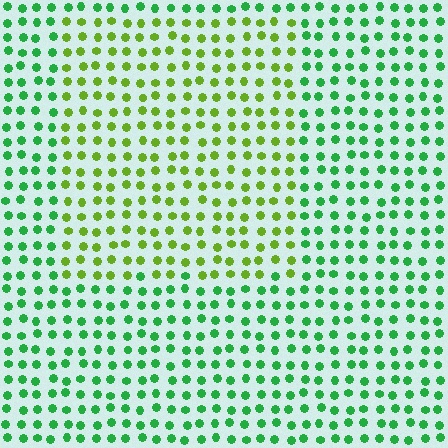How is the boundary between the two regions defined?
The boundary is defined purely by a slight shift in hue (about 41 degrees). Spacing, size, and orientation are identical on both sides.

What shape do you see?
I see a rectangle.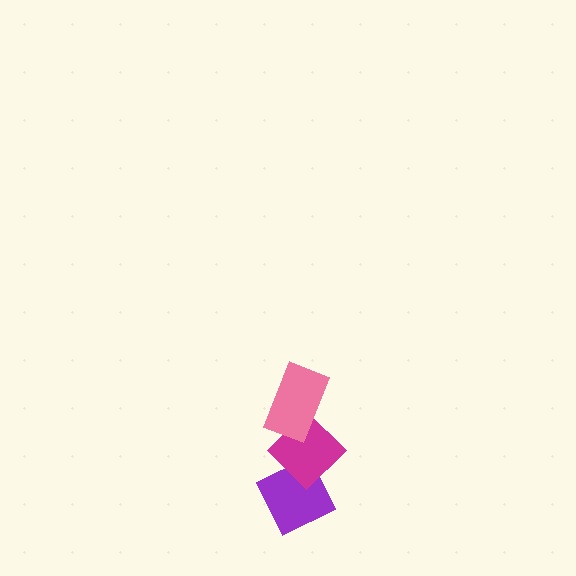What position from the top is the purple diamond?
The purple diamond is 3rd from the top.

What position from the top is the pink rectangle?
The pink rectangle is 1st from the top.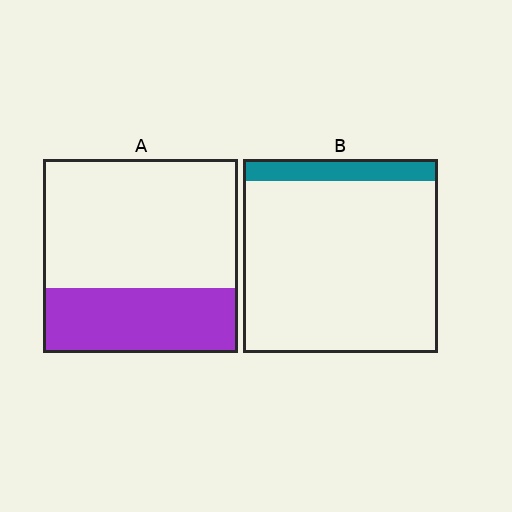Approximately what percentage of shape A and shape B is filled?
A is approximately 35% and B is approximately 10%.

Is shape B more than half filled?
No.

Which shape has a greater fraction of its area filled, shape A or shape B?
Shape A.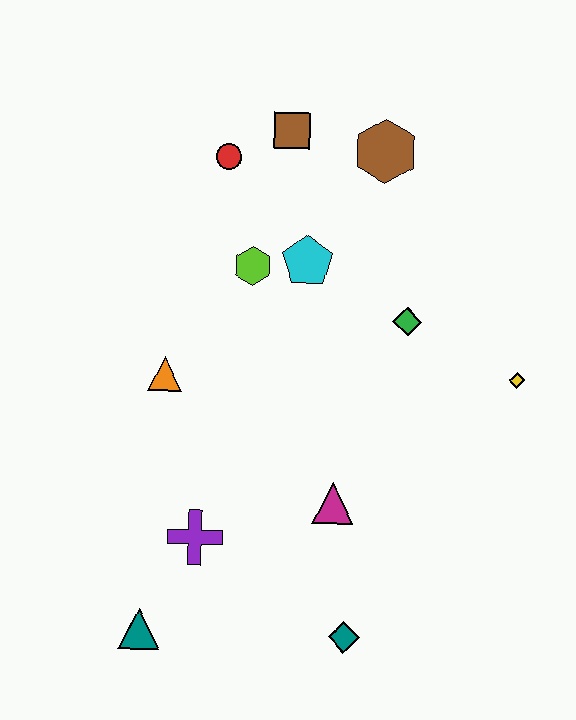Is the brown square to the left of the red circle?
No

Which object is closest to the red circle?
The brown square is closest to the red circle.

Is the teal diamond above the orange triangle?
No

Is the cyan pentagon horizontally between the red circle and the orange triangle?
No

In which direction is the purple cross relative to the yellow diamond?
The purple cross is to the left of the yellow diamond.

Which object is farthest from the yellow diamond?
The teal triangle is farthest from the yellow diamond.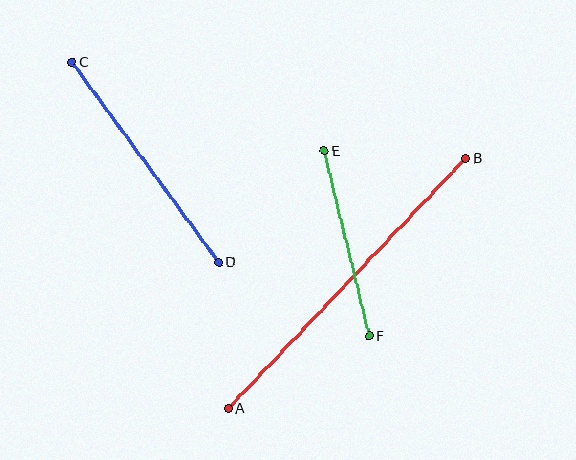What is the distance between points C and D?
The distance is approximately 248 pixels.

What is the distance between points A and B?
The distance is approximately 345 pixels.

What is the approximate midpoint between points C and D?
The midpoint is at approximately (145, 162) pixels.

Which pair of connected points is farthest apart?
Points A and B are farthest apart.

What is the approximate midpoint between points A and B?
The midpoint is at approximately (347, 284) pixels.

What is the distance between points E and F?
The distance is approximately 191 pixels.